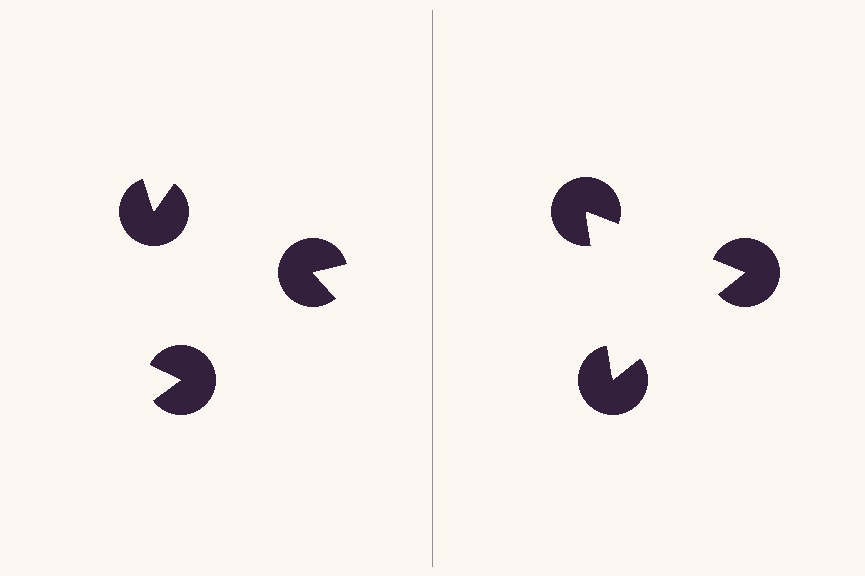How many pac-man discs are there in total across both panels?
6 — 3 on each side.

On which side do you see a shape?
An illusory triangle appears on the right side. On the left side the wedge cuts are rotated, so no coherent shape forms.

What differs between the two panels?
The pac-man discs are positioned identically on both sides; only the wedge orientations differ. On the right they align to a triangle; on the left they are misaligned.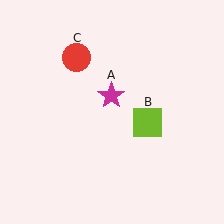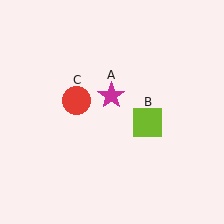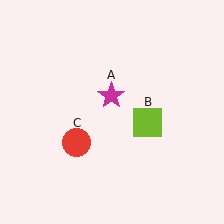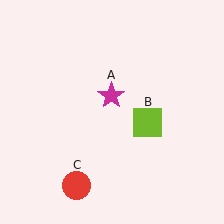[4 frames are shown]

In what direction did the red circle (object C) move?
The red circle (object C) moved down.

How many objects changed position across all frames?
1 object changed position: red circle (object C).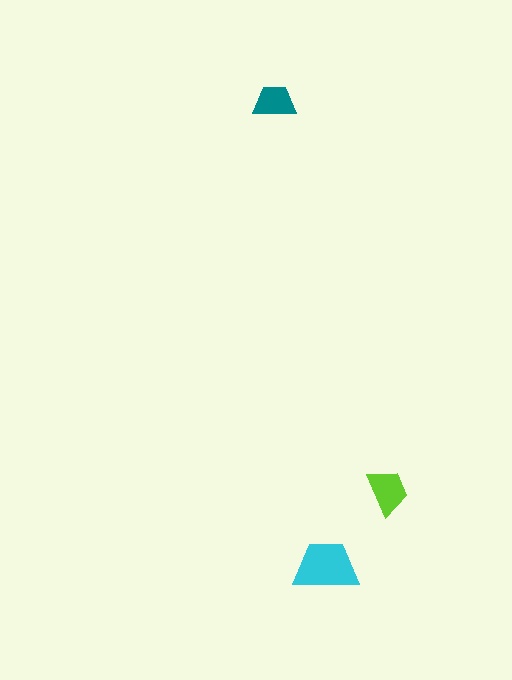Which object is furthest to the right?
The lime trapezoid is rightmost.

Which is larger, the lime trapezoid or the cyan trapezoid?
The cyan one.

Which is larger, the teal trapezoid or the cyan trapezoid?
The cyan one.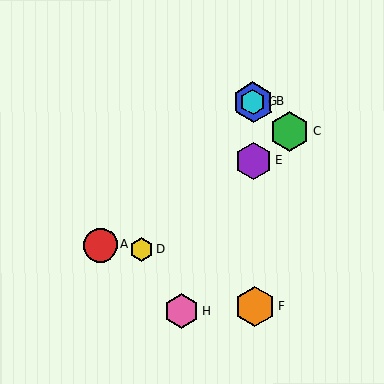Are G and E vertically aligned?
Yes, both are at x≈253.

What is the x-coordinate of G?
Object G is at x≈253.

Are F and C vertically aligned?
No, F is at x≈254 and C is at x≈289.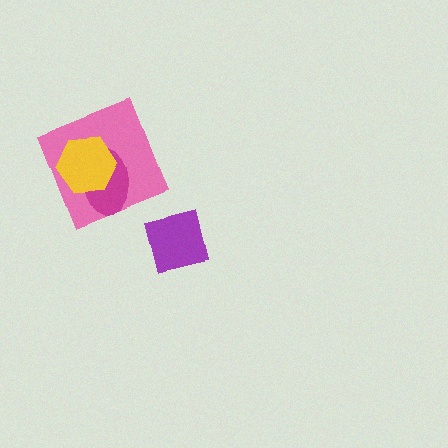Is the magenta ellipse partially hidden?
Yes, it is partially covered by another shape.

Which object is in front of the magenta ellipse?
The yellow hexagon is in front of the magenta ellipse.